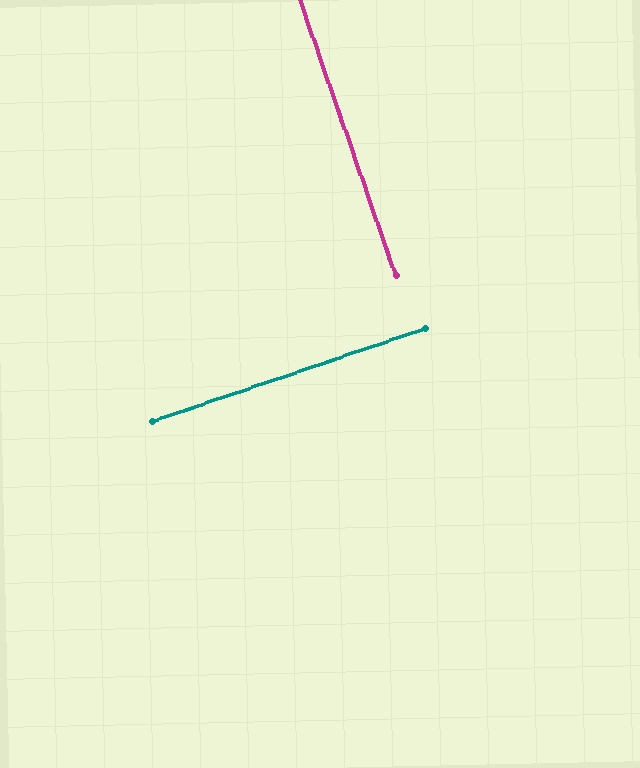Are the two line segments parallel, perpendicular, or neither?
Perpendicular — they meet at approximately 90°.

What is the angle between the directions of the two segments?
Approximately 90 degrees.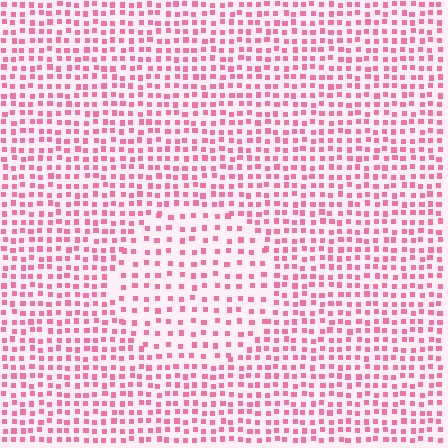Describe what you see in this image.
The image contains small pink elements arranged at two different densities. A circle-shaped region is visible where the elements are less densely packed than the surrounding area.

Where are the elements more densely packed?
The elements are more densely packed outside the circle boundary.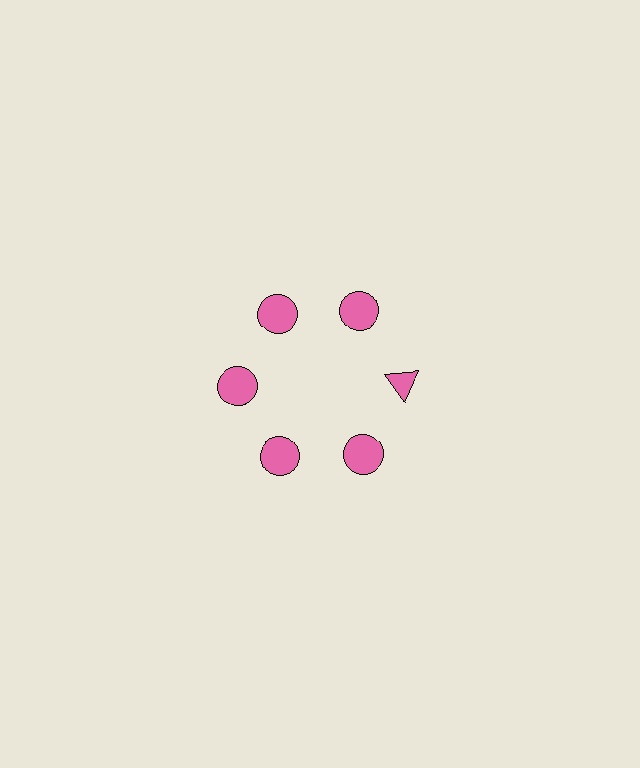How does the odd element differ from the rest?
It has a different shape: triangle instead of circle.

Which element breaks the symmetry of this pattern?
The pink triangle at roughly the 3 o'clock position breaks the symmetry. All other shapes are pink circles.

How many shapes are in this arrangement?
There are 6 shapes arranged in a ring pattern.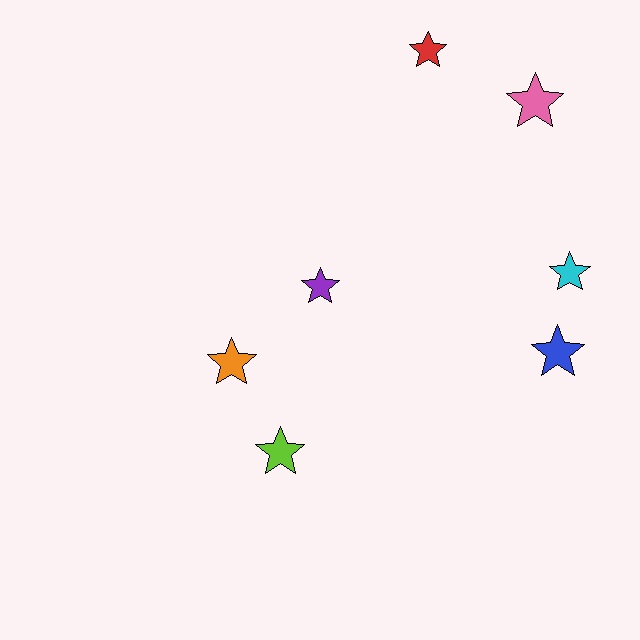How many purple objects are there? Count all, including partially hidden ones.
There is 1 purple object.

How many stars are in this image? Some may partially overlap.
There are 7 stars.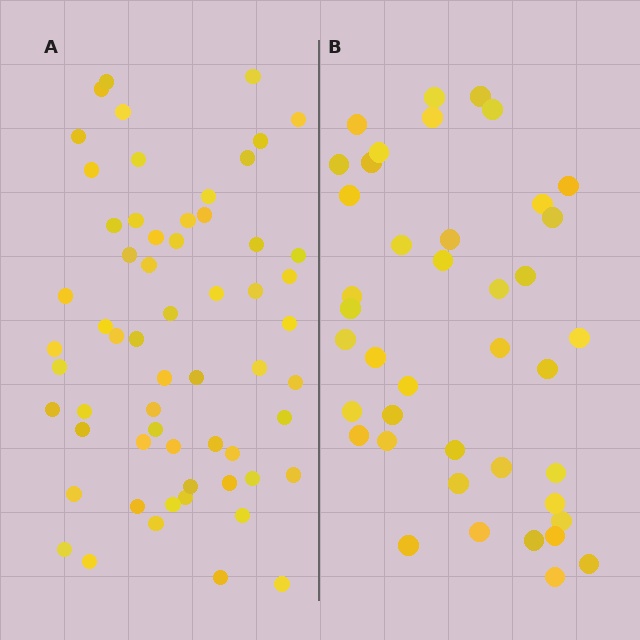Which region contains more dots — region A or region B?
Region A (the left region) has more dots.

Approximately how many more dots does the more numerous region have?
Region A has approximately 20 more dots than region B.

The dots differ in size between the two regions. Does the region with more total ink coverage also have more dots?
No. Region B has more total ink coverage because its dots are larger, but region A actually contains more individual dots. Total area can be misleading — the number of items is what matters here.